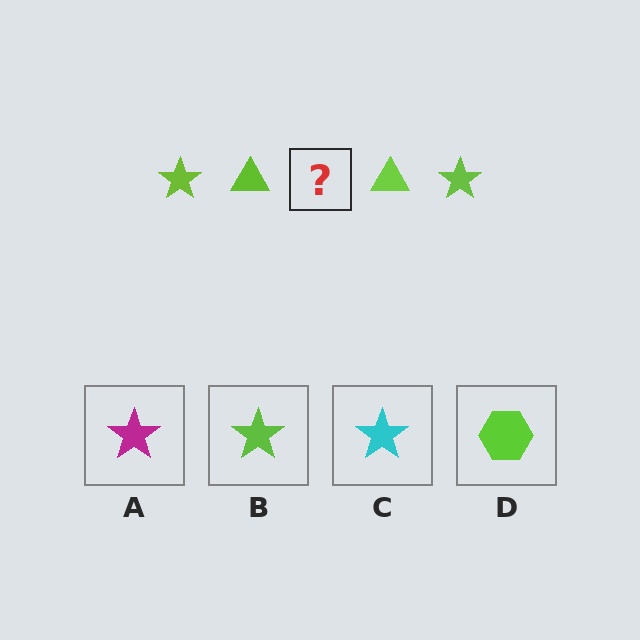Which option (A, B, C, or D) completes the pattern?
B.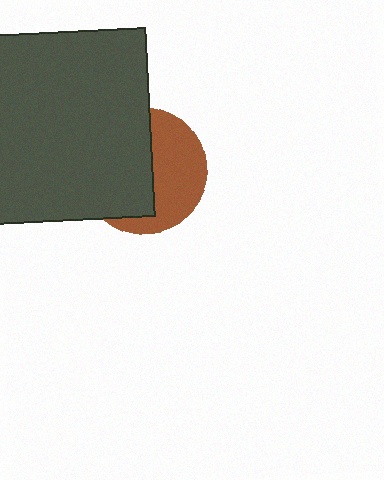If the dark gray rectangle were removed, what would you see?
You would see the complete brown circle.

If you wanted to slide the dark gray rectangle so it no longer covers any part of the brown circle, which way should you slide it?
Slide it left — that is the most direct way to separate the two shapes.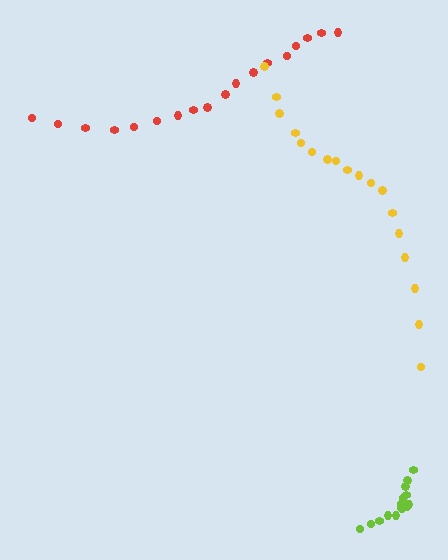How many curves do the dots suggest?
There are 3 distinct paths.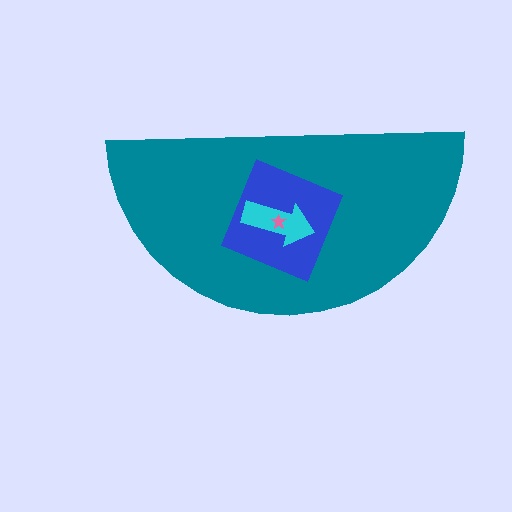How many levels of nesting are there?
4.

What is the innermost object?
The pink star.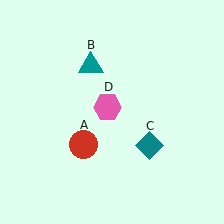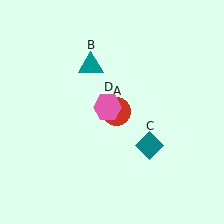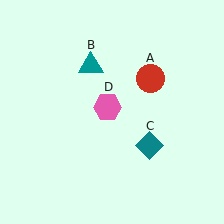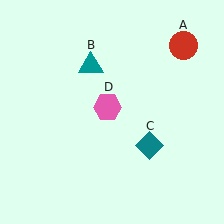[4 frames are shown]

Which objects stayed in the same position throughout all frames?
Teal triangle (object B) and teal diamond (object C) and pink hexagon (object D) remained stationary.